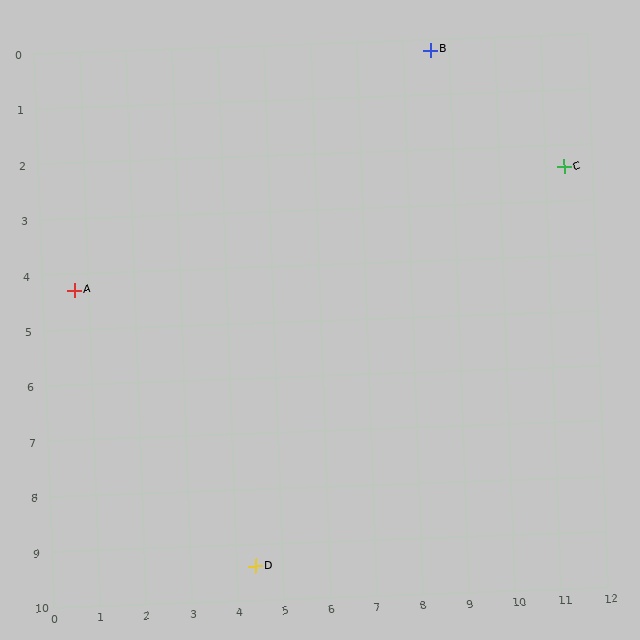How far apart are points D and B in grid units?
Points D and B are about 10.1 grid units apart.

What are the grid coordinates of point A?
Point A is at approximately (0.7, 4.3).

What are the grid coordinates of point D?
Point D is at approximately (4.4, 9.4).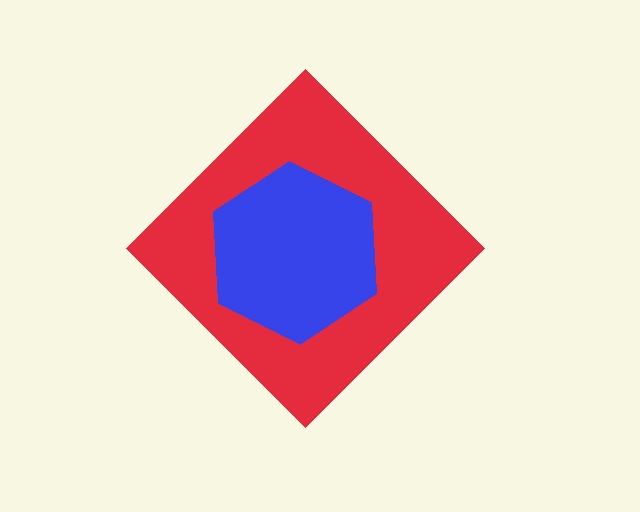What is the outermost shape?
The red diamond.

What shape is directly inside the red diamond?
The blue hexagon.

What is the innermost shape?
The blue hexagon.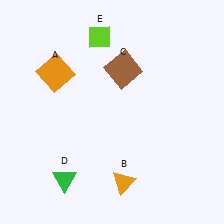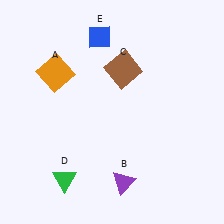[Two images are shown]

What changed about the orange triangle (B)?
In Image 1, B is orange. In Image 2, it changed to purple.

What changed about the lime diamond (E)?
In Image 1, E is lime. In Image 2, it changed to blue.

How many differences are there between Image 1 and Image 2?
There are 2 differences between the two images.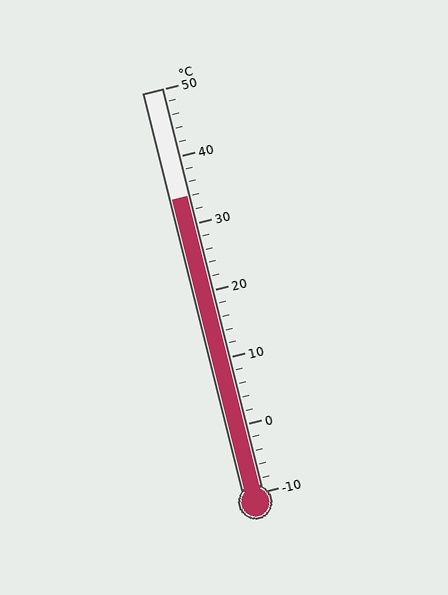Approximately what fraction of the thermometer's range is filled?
The thermometer is filled to approximately 75% of its range.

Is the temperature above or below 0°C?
The temperature is above 0°C.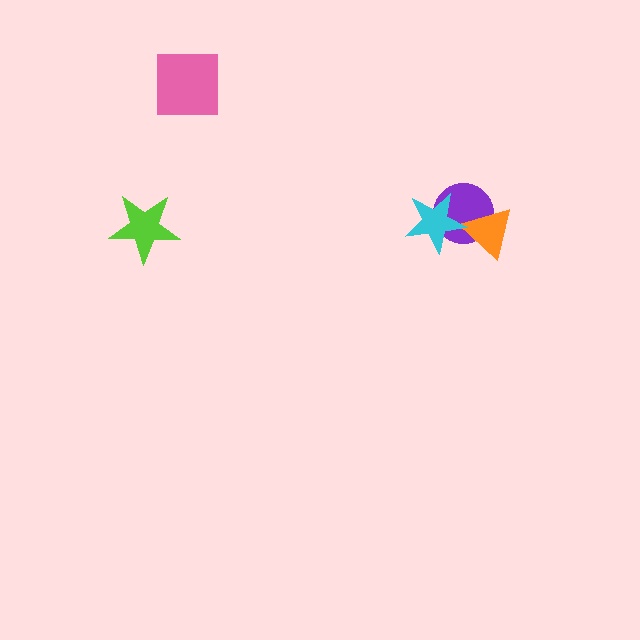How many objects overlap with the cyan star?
2 objects overlap with the cyan star.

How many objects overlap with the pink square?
0 objects overlap with the pink square.